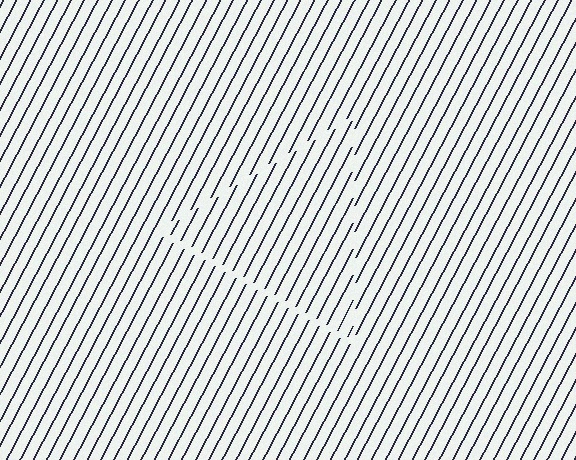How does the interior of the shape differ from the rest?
The interior of the shape contains the same grating, shifted by half a period — the contour is defined by the phase discontinuity where line-ends from the inner and outer gratings abut.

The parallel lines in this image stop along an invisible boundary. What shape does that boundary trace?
An illusory triangle. The interior of the shape contains the same grating, shifted by half a period — the contour is defined by the phase discontinuity where line-ends from the inner and outer gratings abut.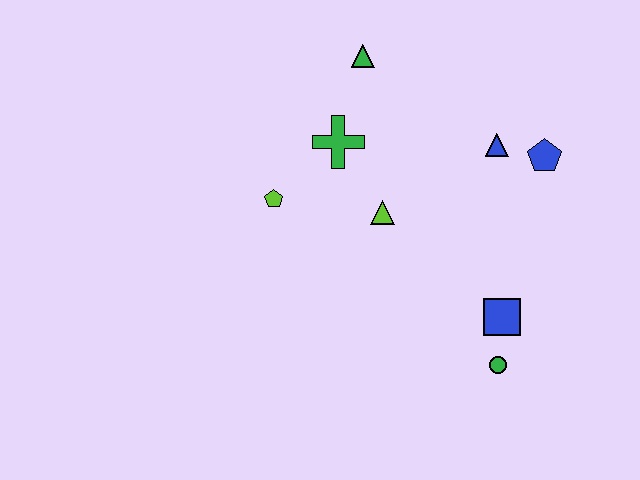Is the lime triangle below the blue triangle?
Yes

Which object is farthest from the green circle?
The green triangle is farthest from the green circle.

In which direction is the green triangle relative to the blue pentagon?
The green triangle is to the left of the blue pentagon.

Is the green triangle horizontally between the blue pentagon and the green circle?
No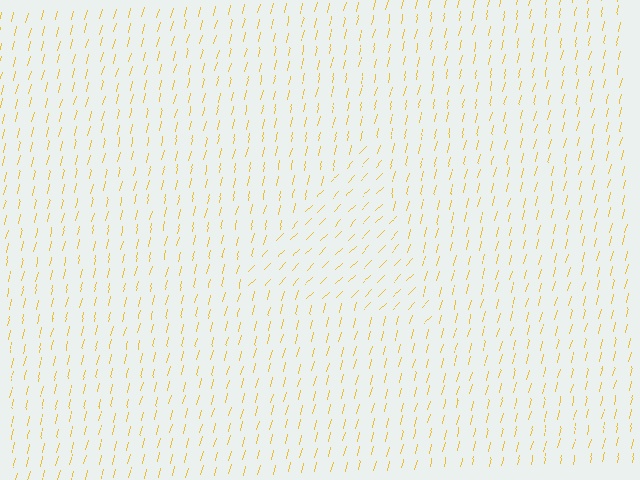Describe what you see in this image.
The image is filled with small yellow line segments. A triangle region in the image has lines oriented differently from the surrounding lines, creating a visible texture boundary.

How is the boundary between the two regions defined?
The boundary is defined purely by a change in line orientation (approximately 31 degrees difference). All lines are the same color and thickness.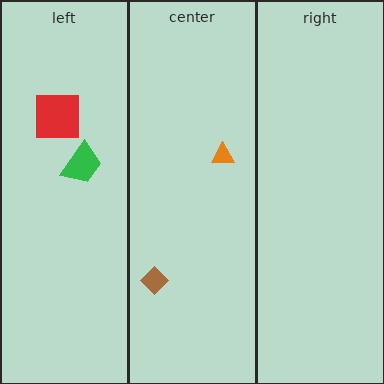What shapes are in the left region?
The red square, the green trapezoid.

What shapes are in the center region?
The brown diamond, the orange triangle.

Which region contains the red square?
The left region.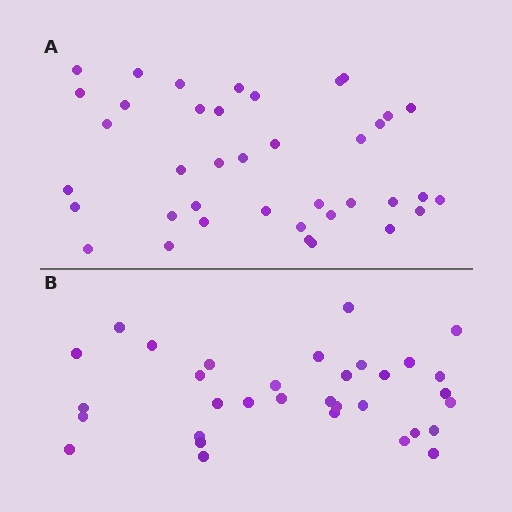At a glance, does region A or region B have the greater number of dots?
Region A (the top region) has more dots.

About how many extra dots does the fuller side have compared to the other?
Region A has about 6 more dots than region B.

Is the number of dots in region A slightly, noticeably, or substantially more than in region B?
Region A has only slightly more — the two regions are fairly close. The ratio is roughly 1.2 to 1.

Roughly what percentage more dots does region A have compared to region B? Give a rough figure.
About 20% more.